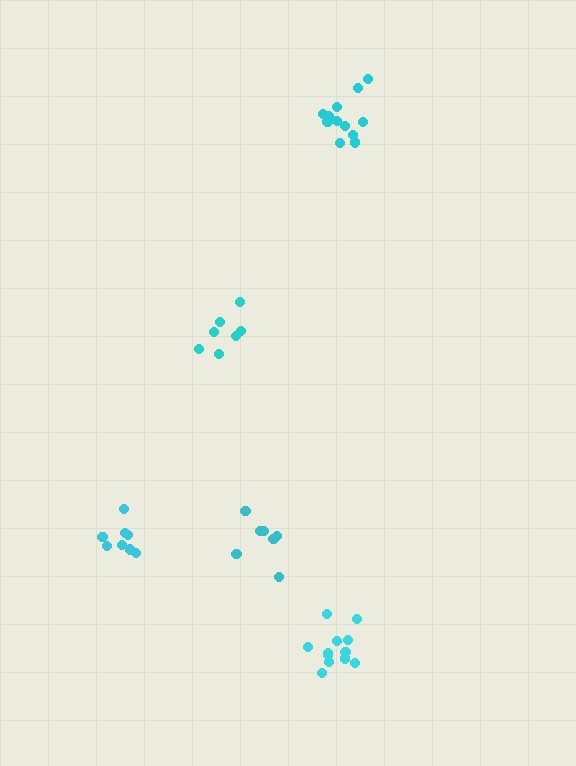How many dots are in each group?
Group 1: 8 dots, Group 2: 7 dots, Group 3: 12 dots, Group 4: 12 dots, Group 5: 7 dots (46 total).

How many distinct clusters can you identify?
There are 5 distinct clusters.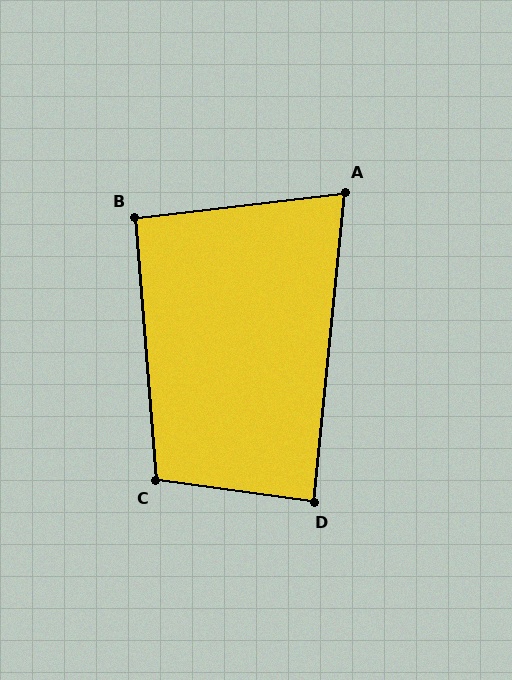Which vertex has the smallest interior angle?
A, at approximately 77 degrees.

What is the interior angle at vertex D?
Approximately 88 degrees (approximately right).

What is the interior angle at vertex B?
Approximately 92 degrees (approximately right).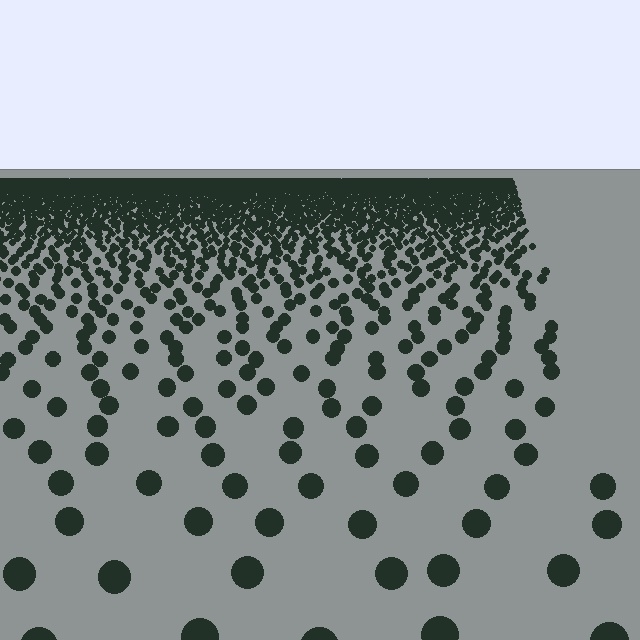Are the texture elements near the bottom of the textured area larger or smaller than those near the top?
Larger. Near the bottom, elements are closer to the viewer and appear at a bigger on-screen size.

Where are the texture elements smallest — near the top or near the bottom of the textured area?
Near the top.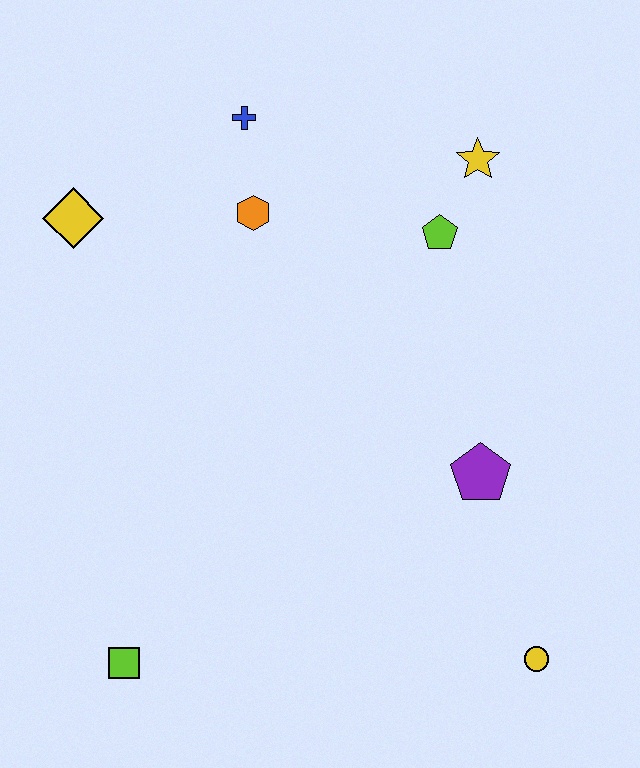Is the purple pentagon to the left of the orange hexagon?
No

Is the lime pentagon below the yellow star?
Yes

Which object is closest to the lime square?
The purple pentagon is closest to the lime square.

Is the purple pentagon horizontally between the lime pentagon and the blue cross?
No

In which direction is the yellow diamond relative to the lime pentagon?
The yellow diamond is to the left of the lime pentagon.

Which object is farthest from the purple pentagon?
The yellow diamond is farthest from the purple pentagon.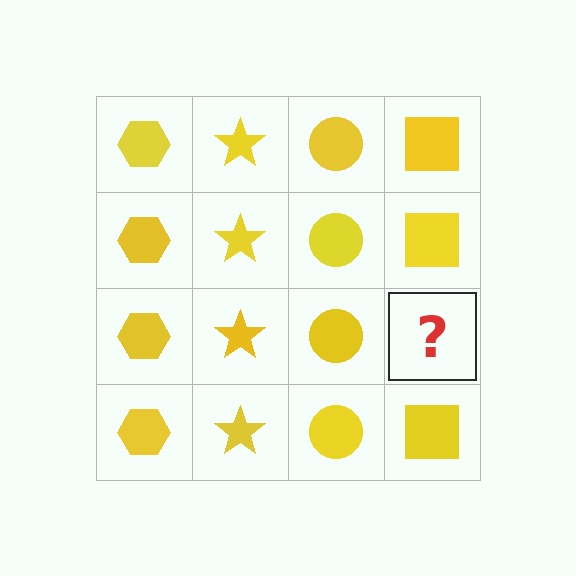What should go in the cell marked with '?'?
The missing cell should contain a yellow square.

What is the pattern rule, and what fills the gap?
The rule is that each column has a consistent shape. The gap should be filled with a yellow square.